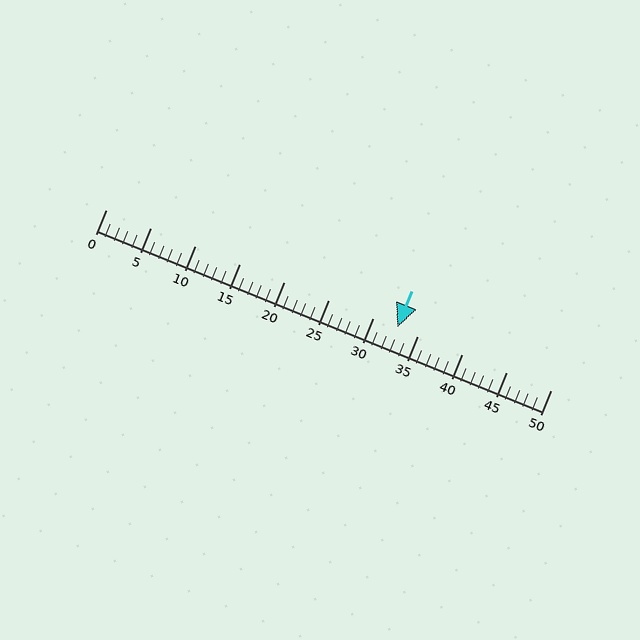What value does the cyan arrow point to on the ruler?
The cyan arrow points to approximately 33.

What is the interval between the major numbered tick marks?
The major tick marks are spaced 5 units apart.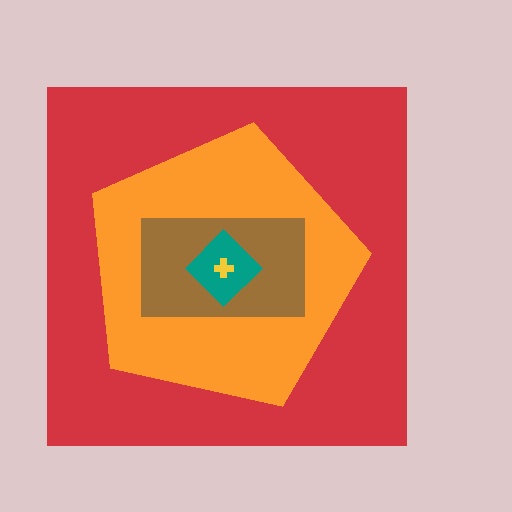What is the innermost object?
The yellow cross.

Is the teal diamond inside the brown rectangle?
Yes.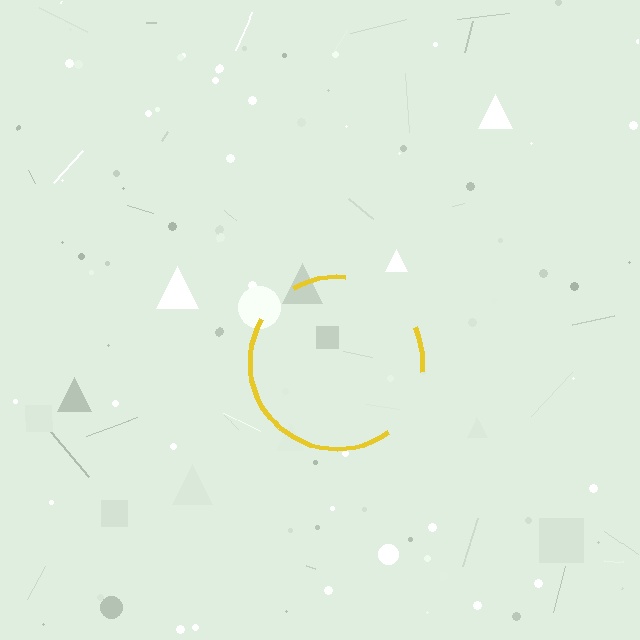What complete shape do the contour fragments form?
The contour fragments form a circle.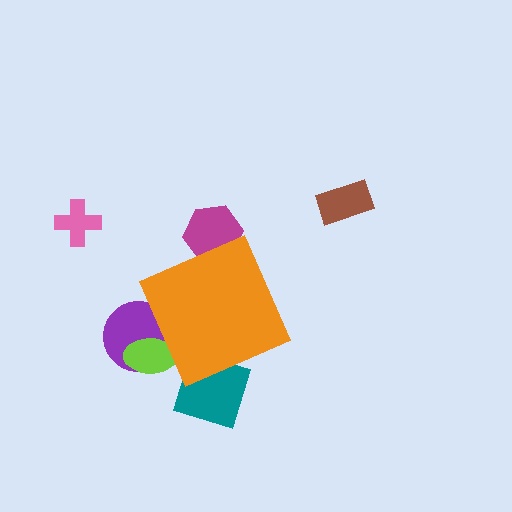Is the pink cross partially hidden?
No, the pink cross is fully visible.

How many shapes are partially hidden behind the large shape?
4 shapes are partially hidden.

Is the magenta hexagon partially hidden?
Yes, the magenta hexagon is partially hidden behind the orange diamond.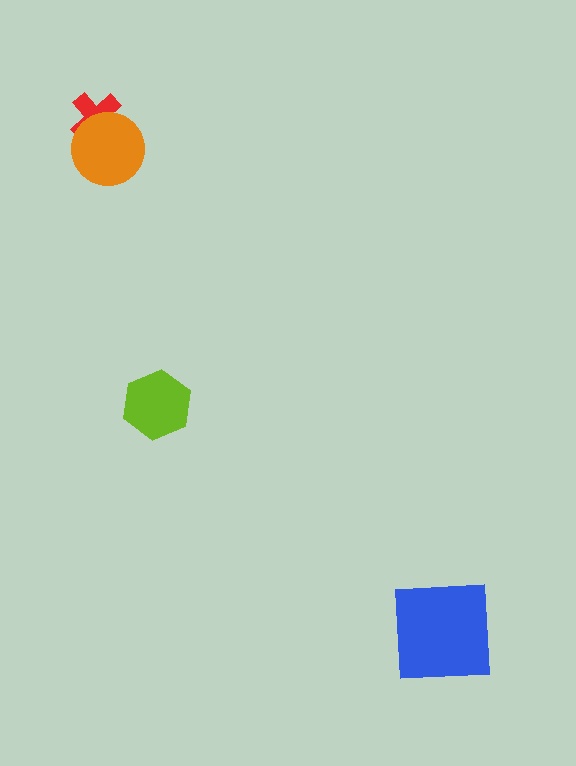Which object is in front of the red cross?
The orange circle is in front of the red cross.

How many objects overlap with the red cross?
1 object overlaps with the red cross.